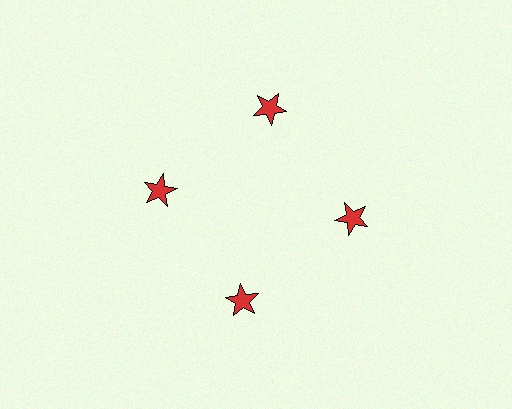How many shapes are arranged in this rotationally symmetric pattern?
There are 4 shapes, arranged in 4 groups of 1.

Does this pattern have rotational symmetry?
Yes, this pattern has 4-fold rotational symmetry. It looks the same after rotating 90 degrees around the center.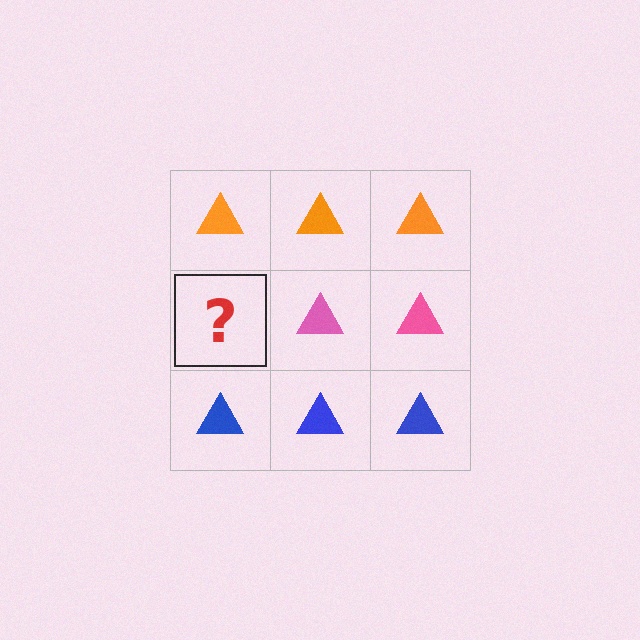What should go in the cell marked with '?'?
The missing cell should contain a pink triangle.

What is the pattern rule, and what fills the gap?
The rule is that each row has a consistent color. The gap should be filled with a pink triangle.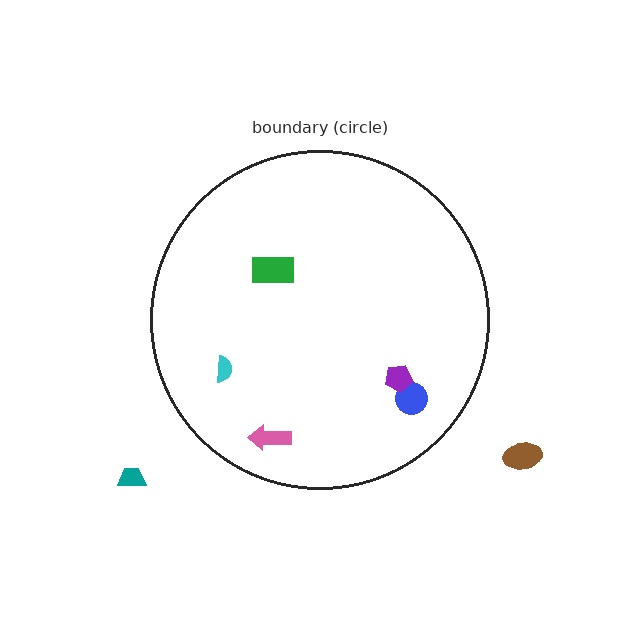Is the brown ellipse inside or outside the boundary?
Outside.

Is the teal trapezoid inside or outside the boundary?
Outside.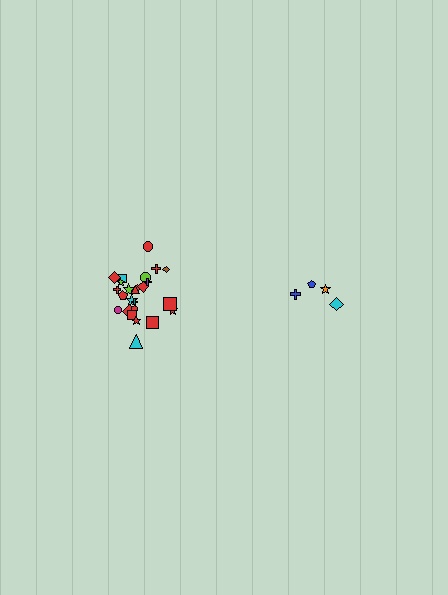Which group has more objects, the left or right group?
The left group.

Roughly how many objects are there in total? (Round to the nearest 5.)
Roughly 30 objects in total.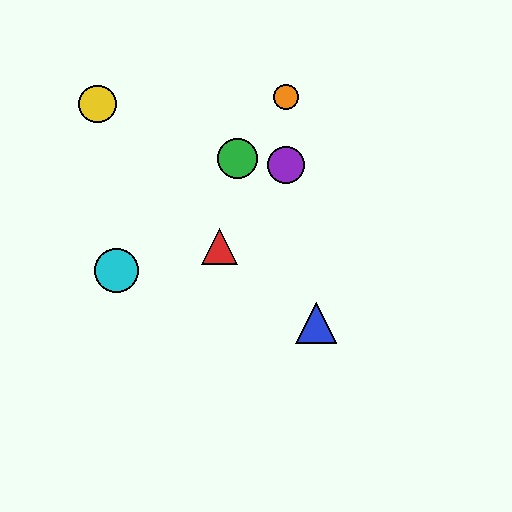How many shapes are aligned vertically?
2 shapes (the purple circle, the orange circle) are aligned vertically.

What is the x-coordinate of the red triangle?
The red triangle is at x≈220.